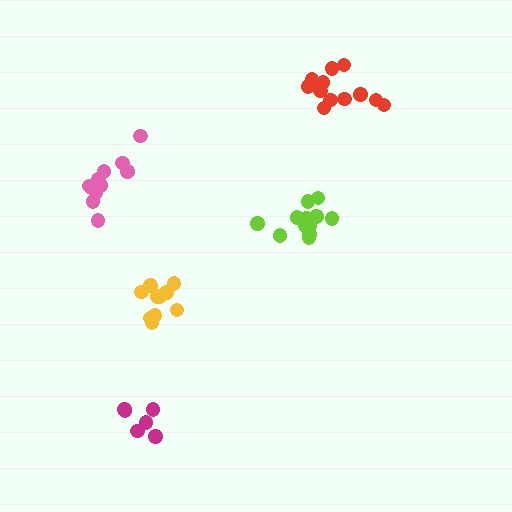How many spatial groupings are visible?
There are 5 spatial groupings.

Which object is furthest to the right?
The red cluster is rightmost.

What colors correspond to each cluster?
The clusters are colored: pink, red, lime, yellow, magenta.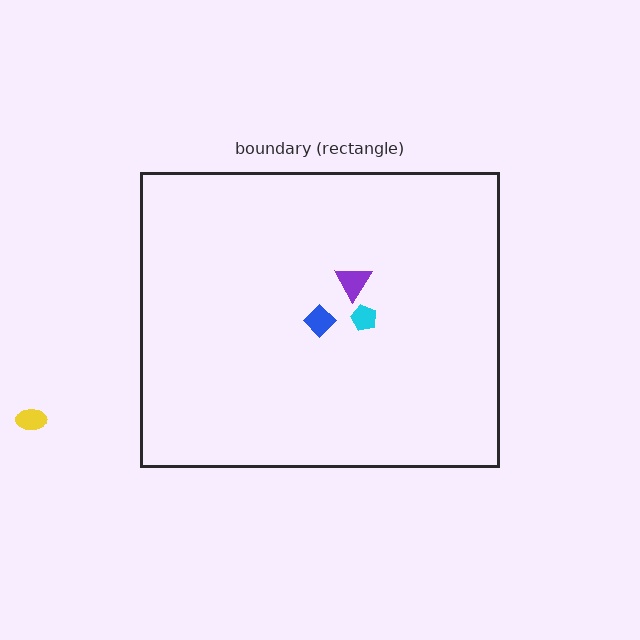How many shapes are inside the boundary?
3 inside, 1 outside.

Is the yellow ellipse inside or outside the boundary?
Outside.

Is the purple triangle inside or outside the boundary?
Inside.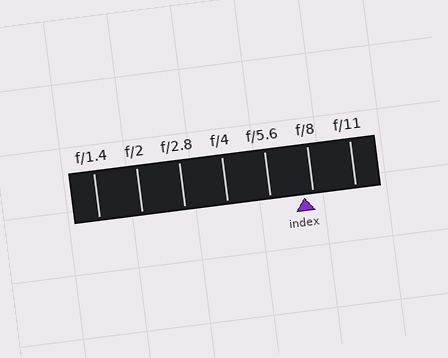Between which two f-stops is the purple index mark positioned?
The index mark is between f/5.6 and f/8.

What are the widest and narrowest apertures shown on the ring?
The widest aperture shown is f/1.4 and the narrowest is f/11.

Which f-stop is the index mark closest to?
The index mark is closest to f/8.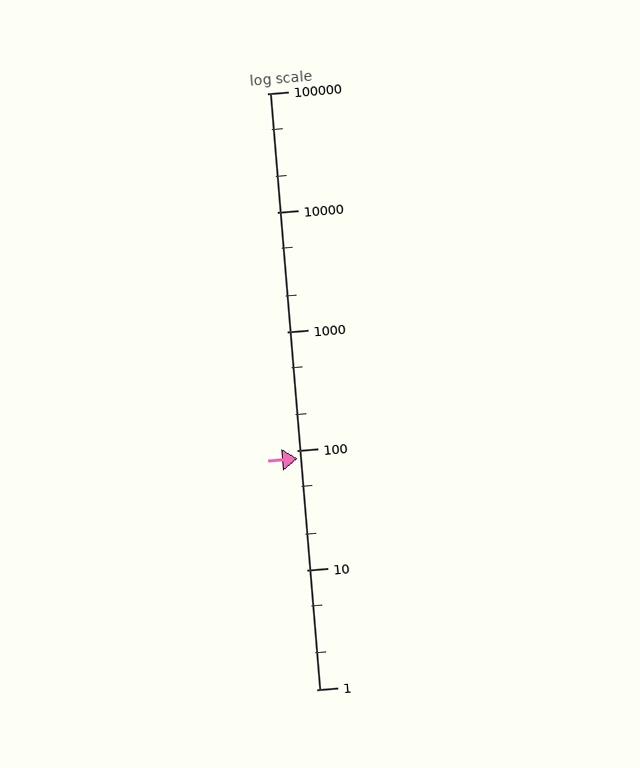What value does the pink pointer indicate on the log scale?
The pointer indicates approximately 86.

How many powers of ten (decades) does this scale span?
The scale spans 5 decades, from 1 to 100000.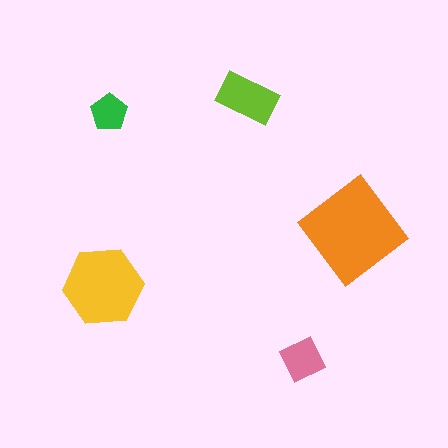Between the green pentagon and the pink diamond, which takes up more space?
The pink diamond.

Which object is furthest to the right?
The orange diamond is rightmost.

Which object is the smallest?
The green pentagon.